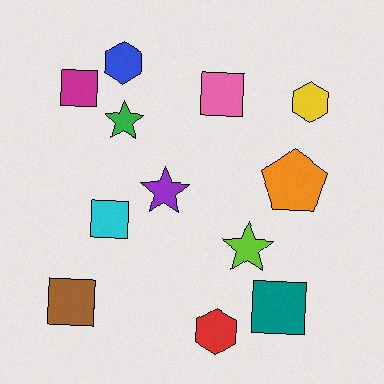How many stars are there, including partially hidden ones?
There are 3 stars.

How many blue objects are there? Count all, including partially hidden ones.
There is 1 blue object.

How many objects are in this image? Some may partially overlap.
There are 12 objects.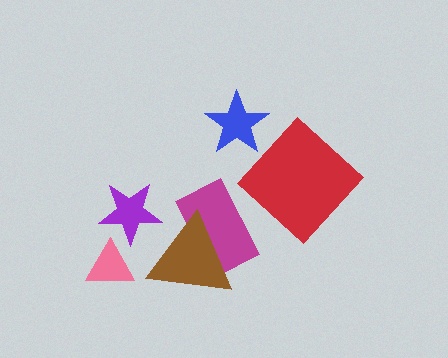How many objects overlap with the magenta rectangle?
1 object overlaps with the magenta rectangle.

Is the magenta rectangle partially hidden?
Yes, it is partially covered by another shape.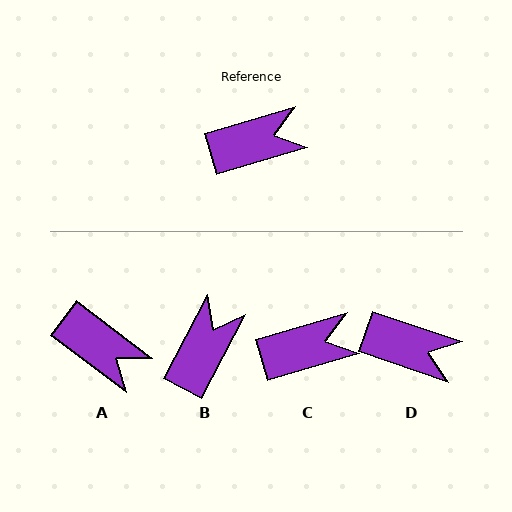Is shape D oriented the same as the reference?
No, it is off by about 35 degrees.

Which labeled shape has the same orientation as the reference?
C.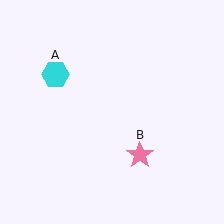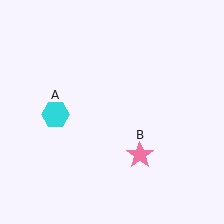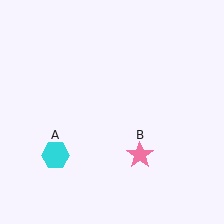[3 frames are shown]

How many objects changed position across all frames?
1 object changed position: cyan hexagon (object A).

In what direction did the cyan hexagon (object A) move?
The cyan hexagon (object A) moved down.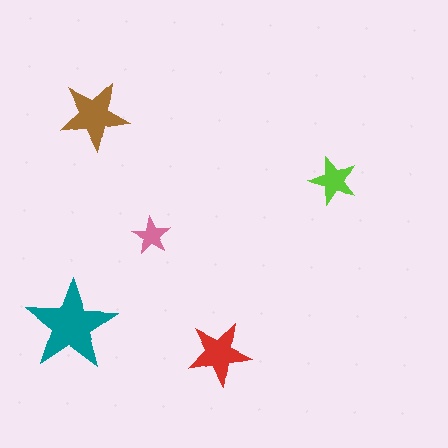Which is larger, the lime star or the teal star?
The teal one.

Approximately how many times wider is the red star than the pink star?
About 1.5 times wider.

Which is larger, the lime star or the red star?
The red one.